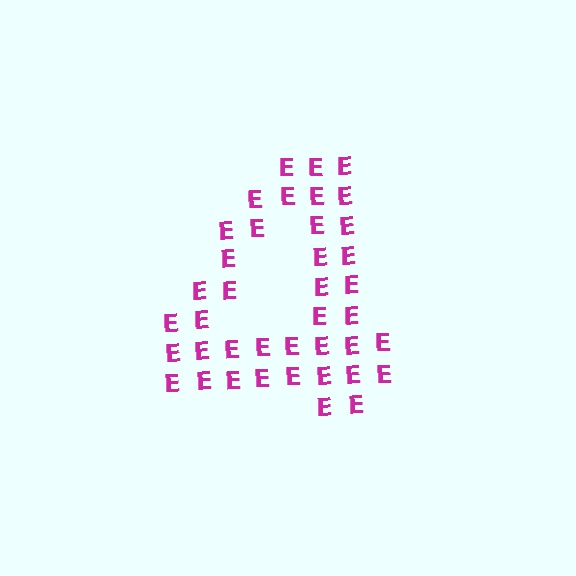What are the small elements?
The small elements are letter E's.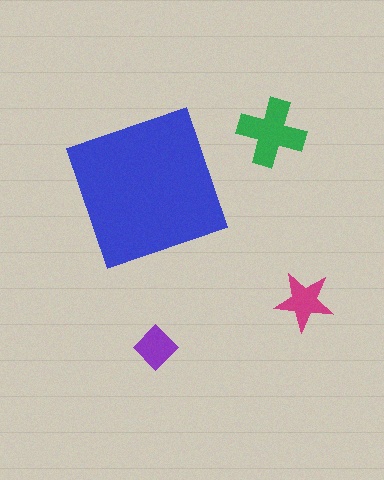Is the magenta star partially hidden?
No, the magenta star is fully visible.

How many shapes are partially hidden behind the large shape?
0 shapes are partially hidden.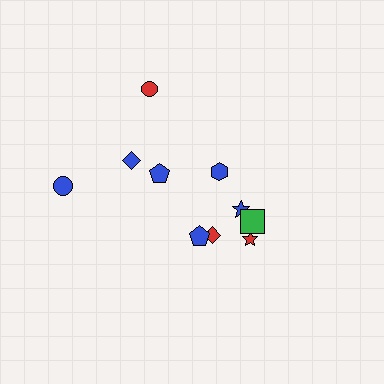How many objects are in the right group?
There are 6 objects.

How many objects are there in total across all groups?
There are 10 objects.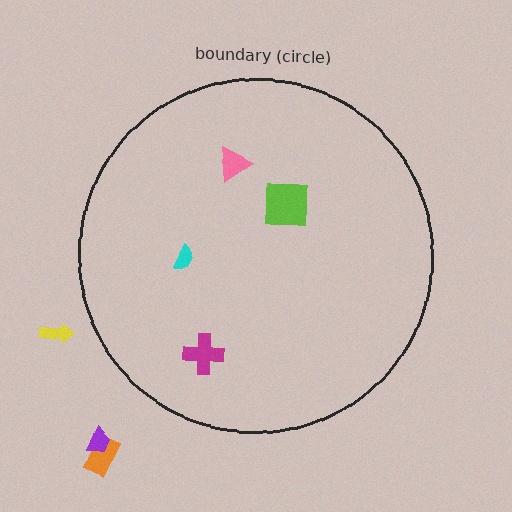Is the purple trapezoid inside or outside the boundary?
Outside.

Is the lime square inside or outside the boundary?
Inside.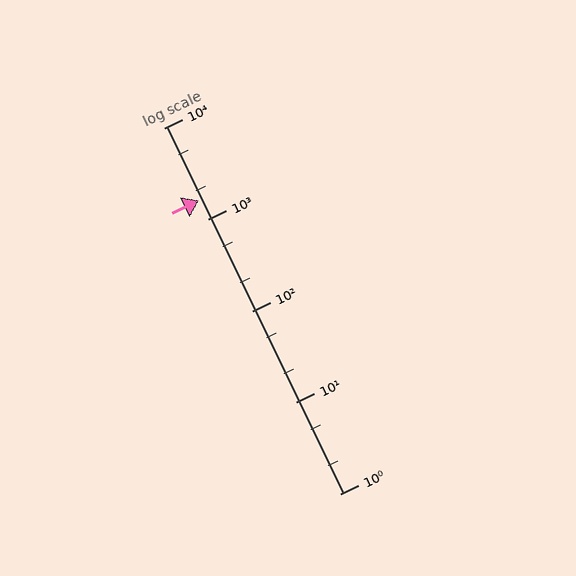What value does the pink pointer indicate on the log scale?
The pointer indicates approximately 1600.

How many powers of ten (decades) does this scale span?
The scale spans 4 decades, from 1 to 10000.